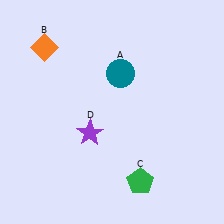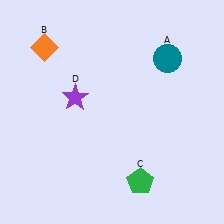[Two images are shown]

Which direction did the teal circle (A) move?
The teal circle (A) moved right.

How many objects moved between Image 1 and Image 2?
2 objects moved between the two images.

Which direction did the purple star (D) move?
The purple star (D) moved up.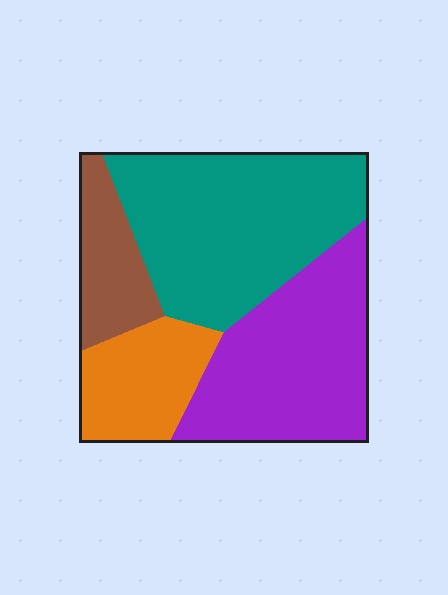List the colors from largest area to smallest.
From largest to smallest: teal, purple, orange, brown.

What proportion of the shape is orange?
Orange covers around 15% of the shape.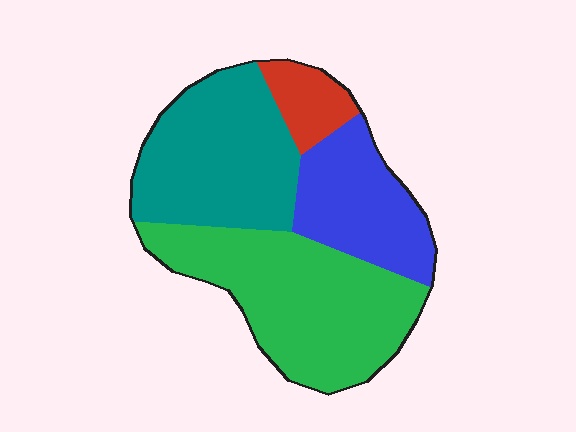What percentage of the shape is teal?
Teal takes up between a sixth and a third of the shape.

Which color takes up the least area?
Red, at roughly 10%.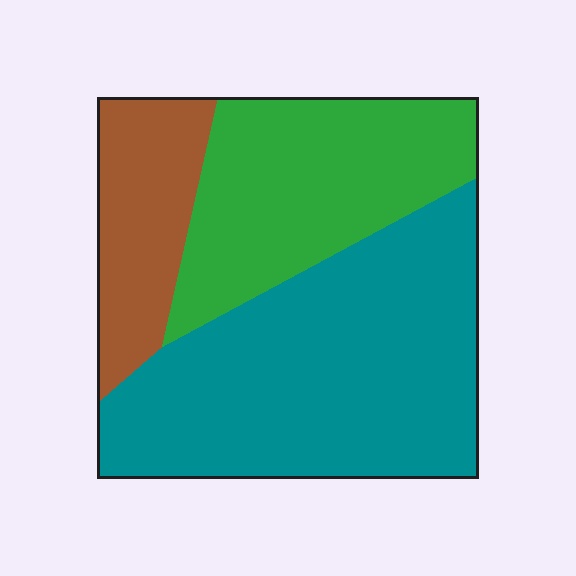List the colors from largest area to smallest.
From largest to smallest: teal, green, brown.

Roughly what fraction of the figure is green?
Green covers around 30% of the figure.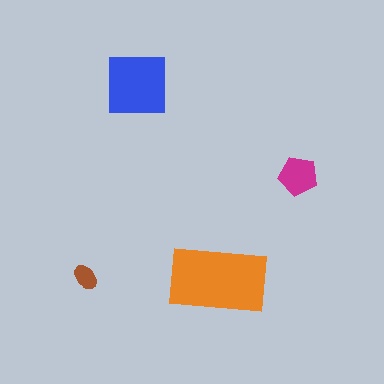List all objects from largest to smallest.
The orange rectangle, the blue square, the magenta pentagon, the brown ellipse.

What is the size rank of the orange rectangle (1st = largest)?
1st.